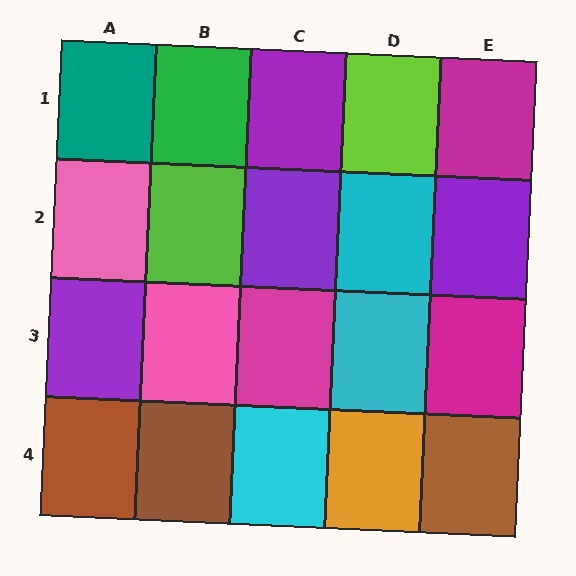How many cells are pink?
2 cells are pink.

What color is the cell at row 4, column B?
Brown.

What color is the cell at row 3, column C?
Magenta.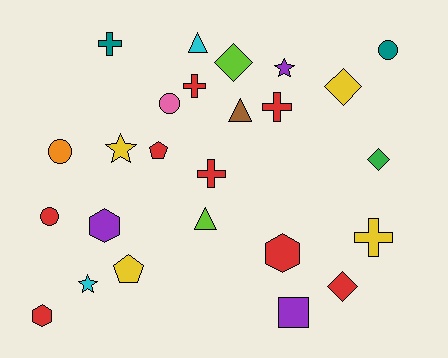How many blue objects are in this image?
There are no blue objects.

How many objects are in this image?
There are 25 objects.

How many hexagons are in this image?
There are 3 hexagons.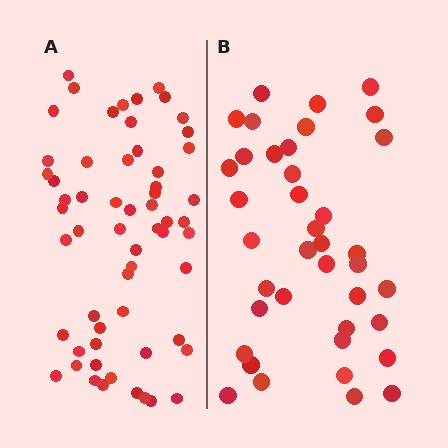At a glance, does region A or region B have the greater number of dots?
Region A (the left region) has more dots.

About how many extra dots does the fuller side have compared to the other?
Region A has approximately 20 more dots than region B.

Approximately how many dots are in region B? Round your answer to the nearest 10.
About 40 dots. (The exact count is 39, which rounds to 40.)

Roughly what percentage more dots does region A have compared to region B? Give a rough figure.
About 50% more.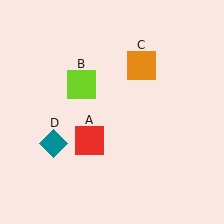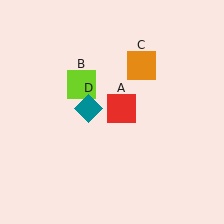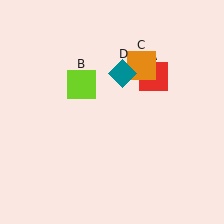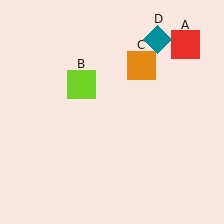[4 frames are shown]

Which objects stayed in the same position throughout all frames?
Lime square (object B) and orange square (object C) remained stationary.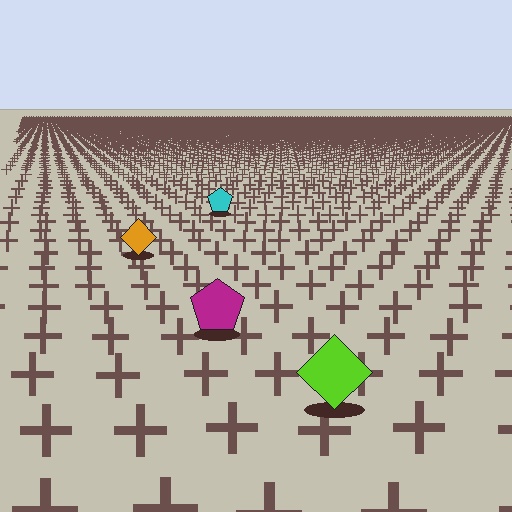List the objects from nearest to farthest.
From nearest to farthest: the lime diamond, the magenta pentagon, the orange diamond, the cyan pentagon.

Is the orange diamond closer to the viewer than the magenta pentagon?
No. The magenta pentagon is closer — you can tell from the texture gradient: the ground texture is coarser near it.